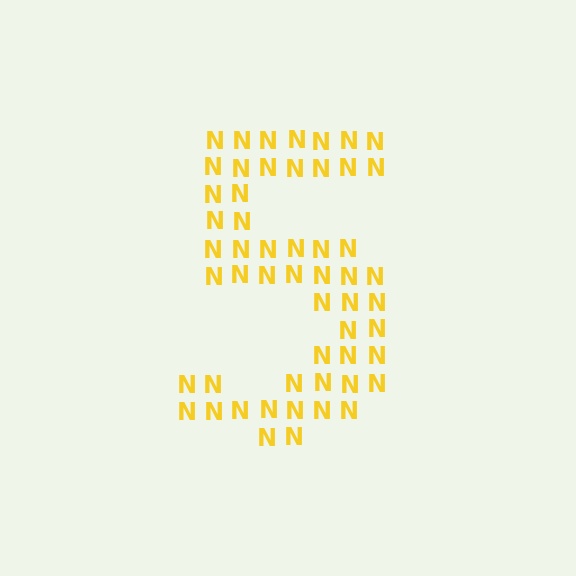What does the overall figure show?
The overall figure shows the digit 5.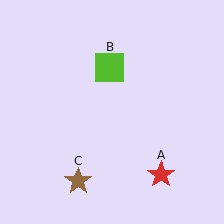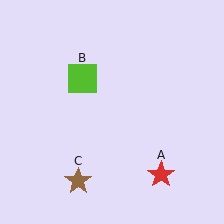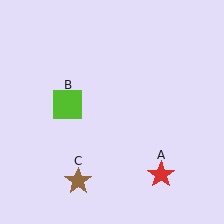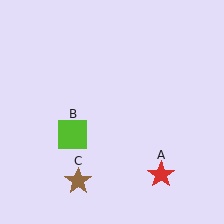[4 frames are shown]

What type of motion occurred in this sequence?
The lime square (object B) rotated counterclockwise around the center of the scene.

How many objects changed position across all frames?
1 object changed position: lime square (object B).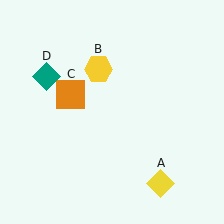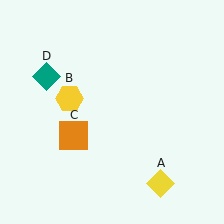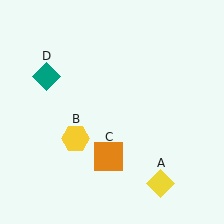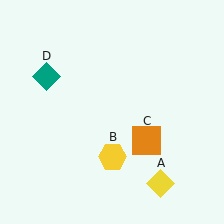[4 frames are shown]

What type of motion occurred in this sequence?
The yellow hexagon (object B), orange square (object C) rotated counterclockwise around the center of the scene.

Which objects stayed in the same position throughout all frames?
Yellow diamond (object A) and teal diamond (object D) remained stationary.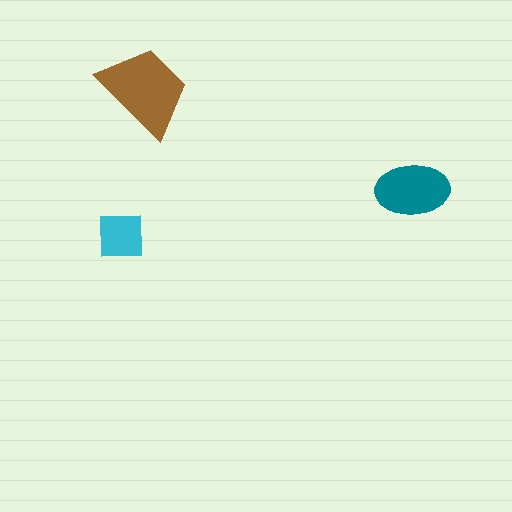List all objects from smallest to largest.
The cyan square, the teal ellipse, the brown trapezoid.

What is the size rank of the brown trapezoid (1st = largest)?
1st.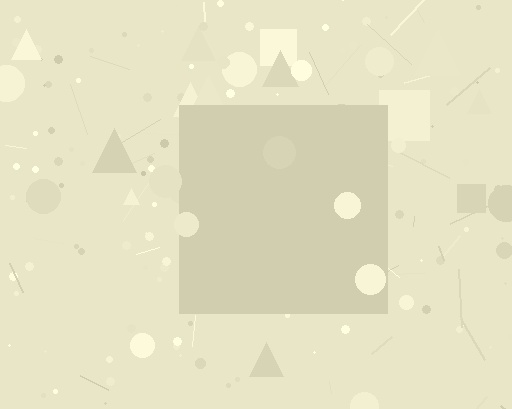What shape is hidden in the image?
A square is hidden in the image.